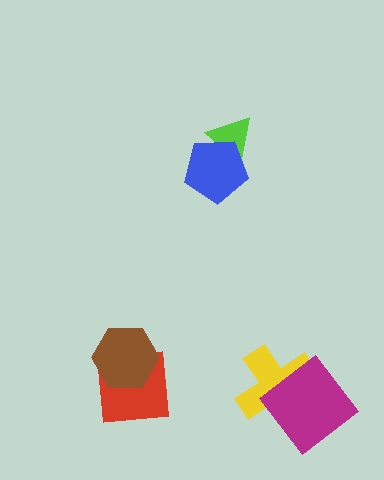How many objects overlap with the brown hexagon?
1 object overlaps with the brown hexagon.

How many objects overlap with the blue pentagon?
1 object overlaps with the blue pentagon.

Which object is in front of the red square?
The brown hexagon is in front of the red square.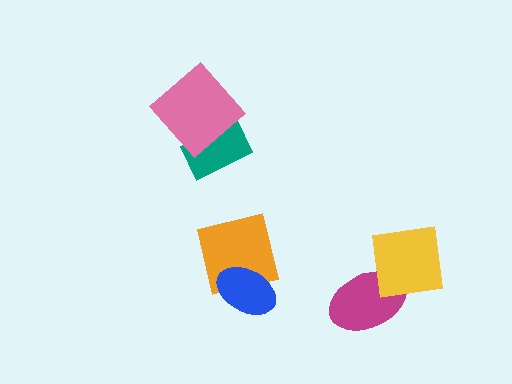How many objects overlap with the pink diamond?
1 object overlaps with the pink diamond.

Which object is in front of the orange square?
The blue ellipse is in front of the orange square.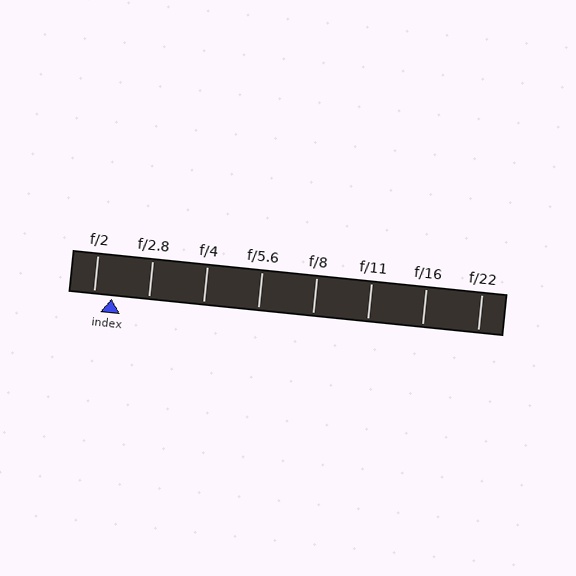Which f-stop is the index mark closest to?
The index mark is closest to f/2.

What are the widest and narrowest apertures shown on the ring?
The widest aperture shown is f/2 and the narrowest is f/22.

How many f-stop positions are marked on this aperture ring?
There are 8 f-stop positions marked.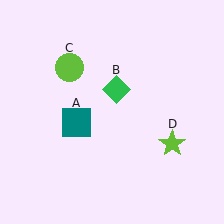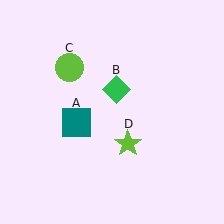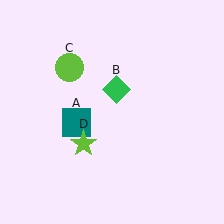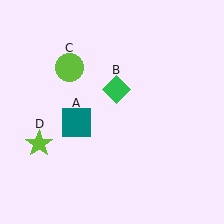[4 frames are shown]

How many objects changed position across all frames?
1 object changed position: lime star (object D).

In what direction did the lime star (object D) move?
The lime star (object D) moved left.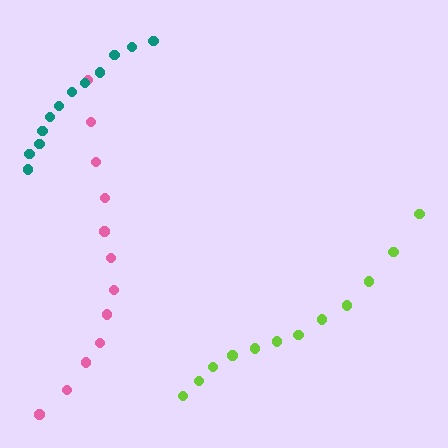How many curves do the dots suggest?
There are 3 distinct paths.